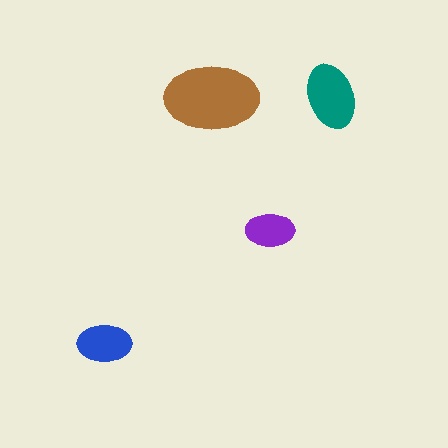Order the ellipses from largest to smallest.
the brown one, the teal one, the blue one, the purple one.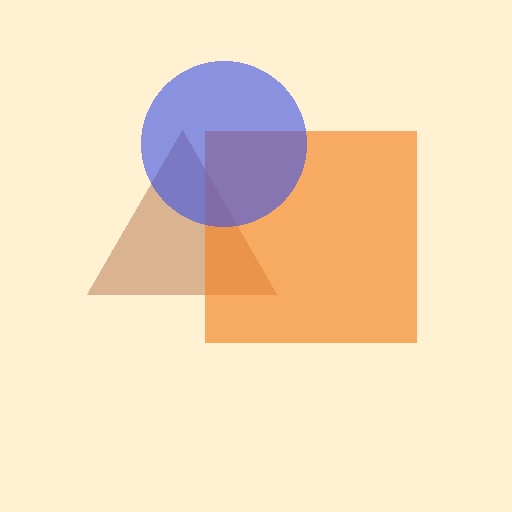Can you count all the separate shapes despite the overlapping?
Yes, there are 3 separate shapes.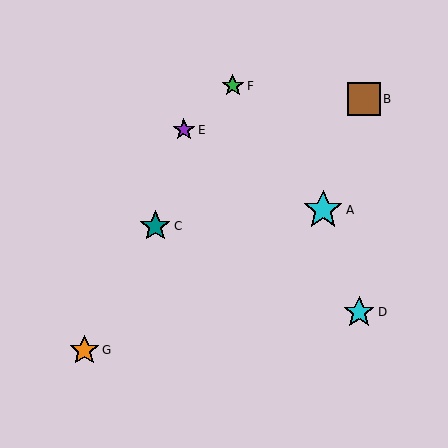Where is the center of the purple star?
The center of the purple star is at (184, 130).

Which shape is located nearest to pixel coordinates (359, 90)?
The brown square (labeled B) at (364, 99) is nearest to that location.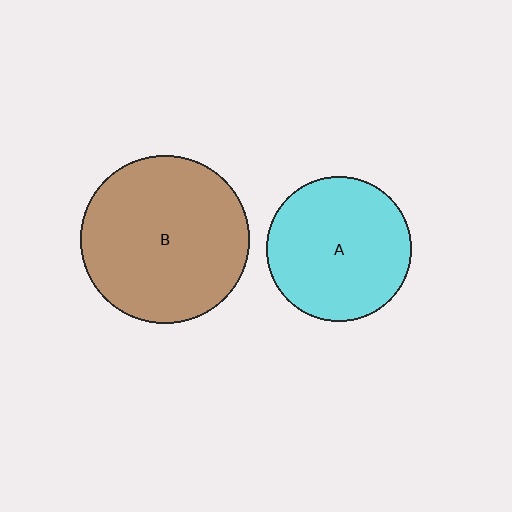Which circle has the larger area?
Circle B (brown).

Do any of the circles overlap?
No, none of the circles overlap.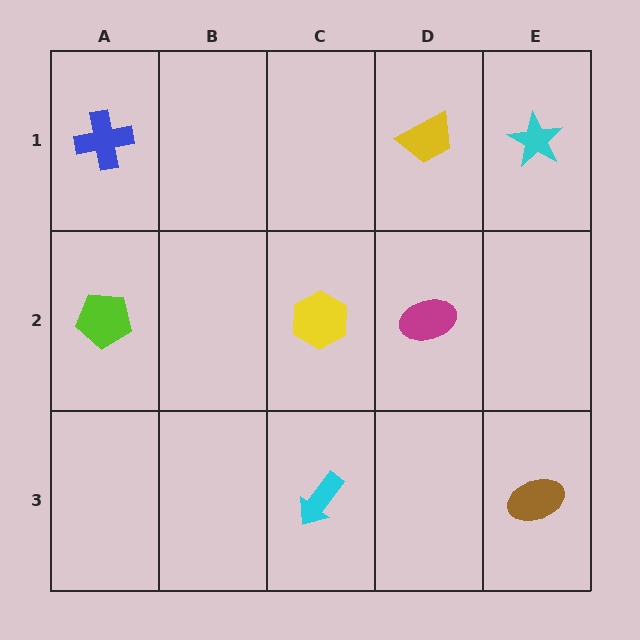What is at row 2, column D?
A magenta ellipse.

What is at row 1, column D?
A yellow trapezoid.